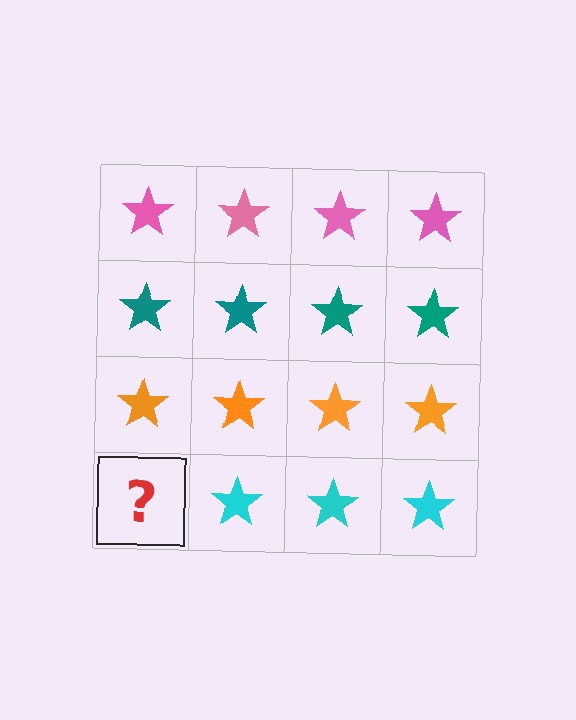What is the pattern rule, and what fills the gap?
The rule is that each row has a consistent color. The gap should be filled with a cyan star.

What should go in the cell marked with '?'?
The missing cell should contain a cyan star.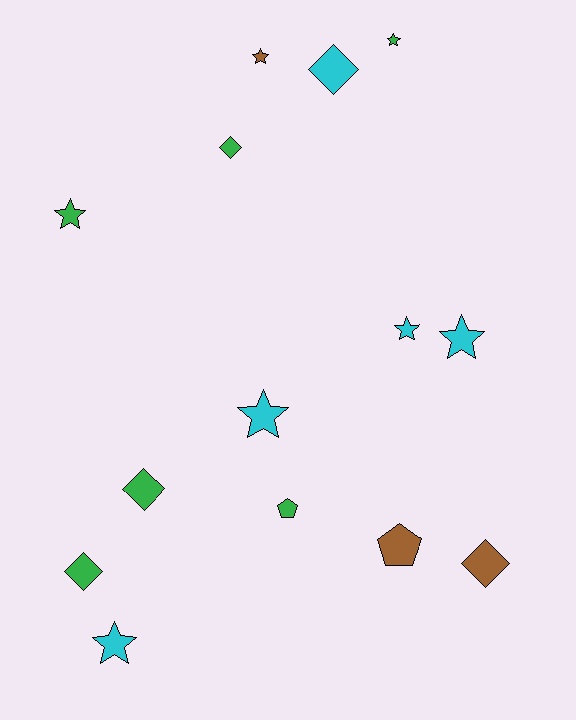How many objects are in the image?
There are 14 objects.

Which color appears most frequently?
Green, with 6 objects.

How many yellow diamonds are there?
There are no yellow diamonds.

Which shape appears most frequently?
Star, with 7 objects.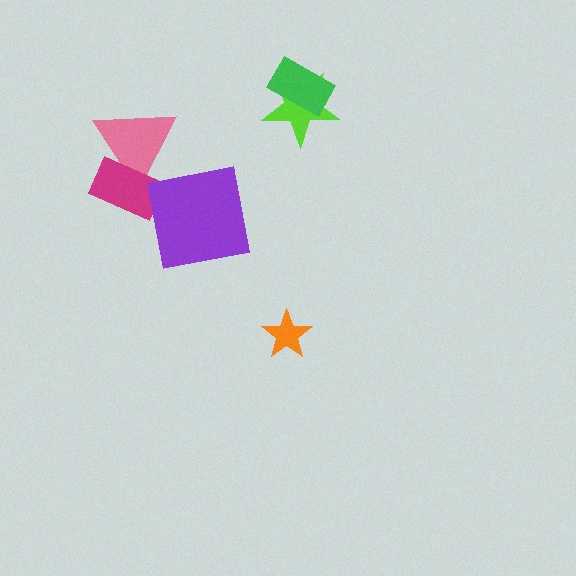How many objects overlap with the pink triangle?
1 object overlaps with the pink triangle.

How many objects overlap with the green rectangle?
1 object overlaps with the green rectangle.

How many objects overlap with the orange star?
0 objects overlap with the orange star.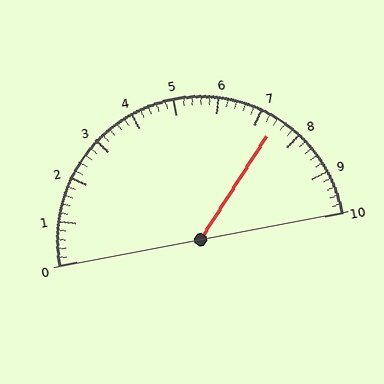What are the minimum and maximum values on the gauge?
The gauge ranges from 0 to 10.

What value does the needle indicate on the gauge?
The needle indicates approximately 7.4.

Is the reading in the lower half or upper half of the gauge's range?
The reading is in the upper half of the range (0 to 10).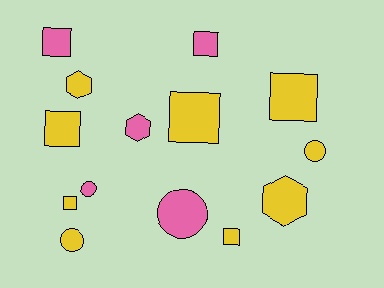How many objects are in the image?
There are 14 objects.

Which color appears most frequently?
Yellow, with 9 objects.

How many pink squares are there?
There are 2 pink squares.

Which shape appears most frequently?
Square, with 7 objects.